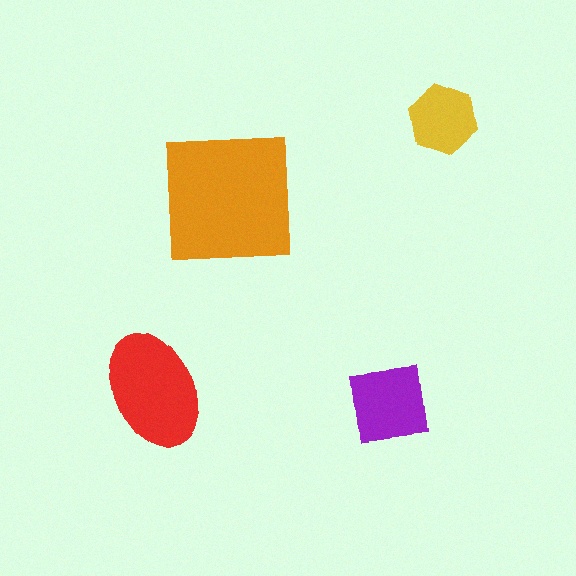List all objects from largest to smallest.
The orange square, the red ellipse, the purple square, the yellow hexagon.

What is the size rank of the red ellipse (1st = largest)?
2nd.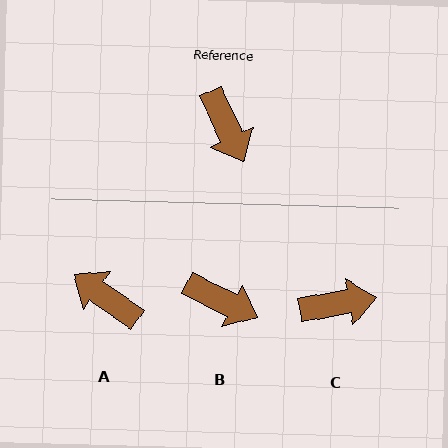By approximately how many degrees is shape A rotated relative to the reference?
Approximately 150 degrees clockwise.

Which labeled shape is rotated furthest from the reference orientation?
A, about 150 degrees away.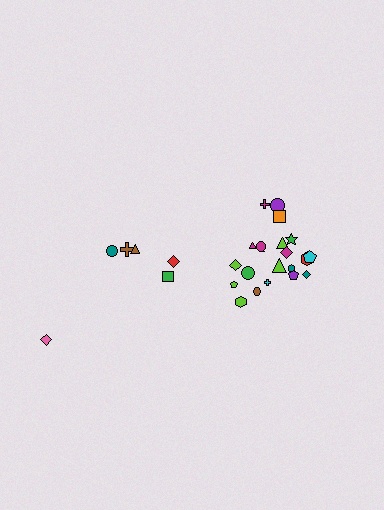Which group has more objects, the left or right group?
The right group.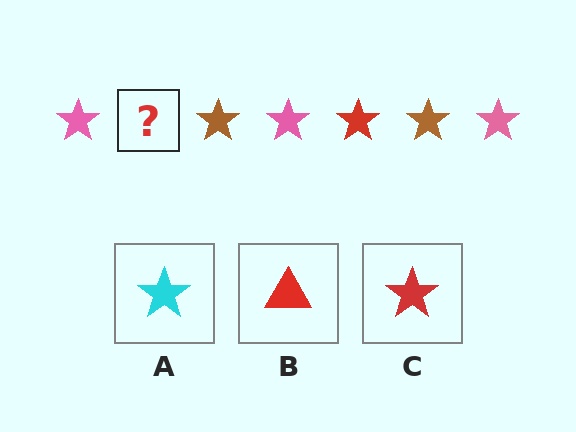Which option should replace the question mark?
Option C.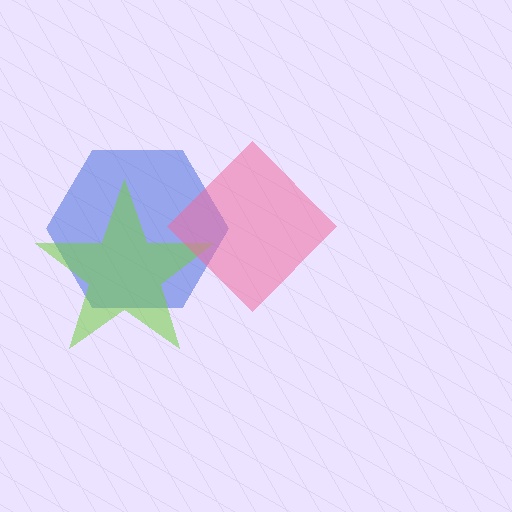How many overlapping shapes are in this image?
There are 3 overlapping shapes in the image.